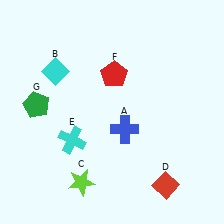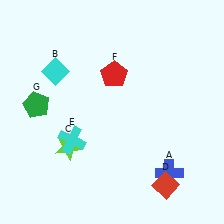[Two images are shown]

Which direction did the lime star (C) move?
The lime star (C) moved up.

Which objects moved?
The objects that moved are: the blue cross (A), the lime star (C).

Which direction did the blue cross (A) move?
The blue cross (A) moved right.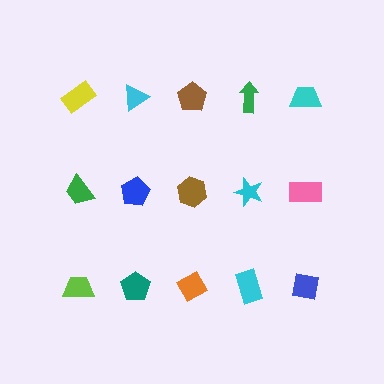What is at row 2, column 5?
A pink rectangle.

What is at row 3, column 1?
A lime trapezoid.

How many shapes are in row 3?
5 shapes.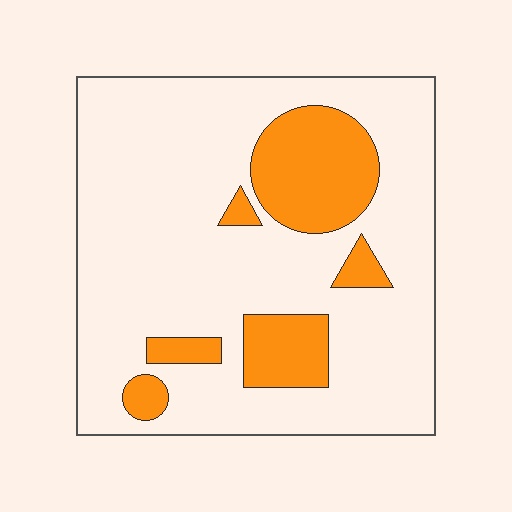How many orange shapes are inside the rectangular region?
6.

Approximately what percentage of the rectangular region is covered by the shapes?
Approximately 20%.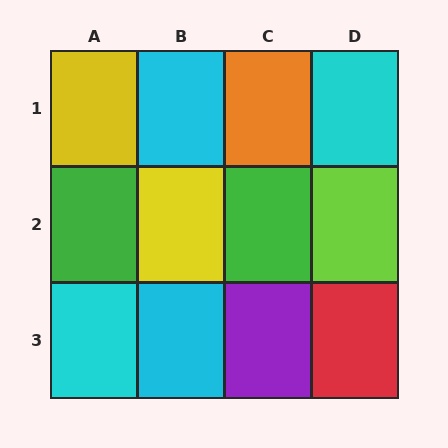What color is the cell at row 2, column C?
Green.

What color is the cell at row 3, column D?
Red.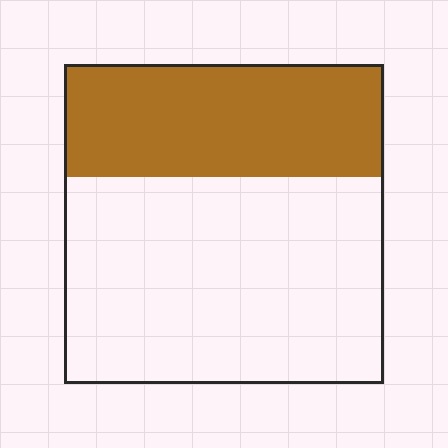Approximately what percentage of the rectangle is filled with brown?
Approximately 35%.